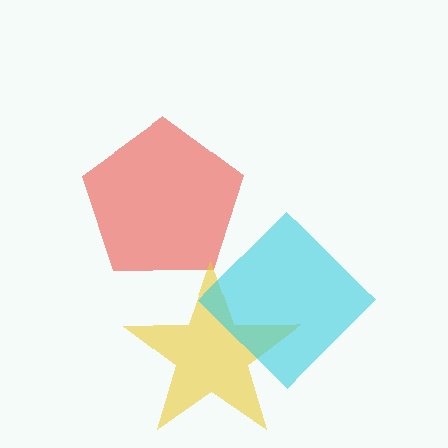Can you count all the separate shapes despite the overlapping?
Yes, there are 3 separate shapes.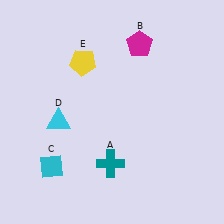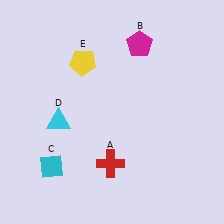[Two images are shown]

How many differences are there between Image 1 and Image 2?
There is 1 difference between the two images.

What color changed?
The cross (A) changed from teal in Image 1 to red in Image 2.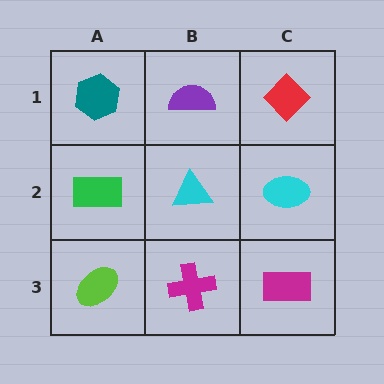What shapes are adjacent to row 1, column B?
A cyan triangle (row 2, column B), a teal hexagon (row 1, column A), a red diamond (row 1, column C).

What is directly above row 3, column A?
A green rectangle.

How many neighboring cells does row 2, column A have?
3.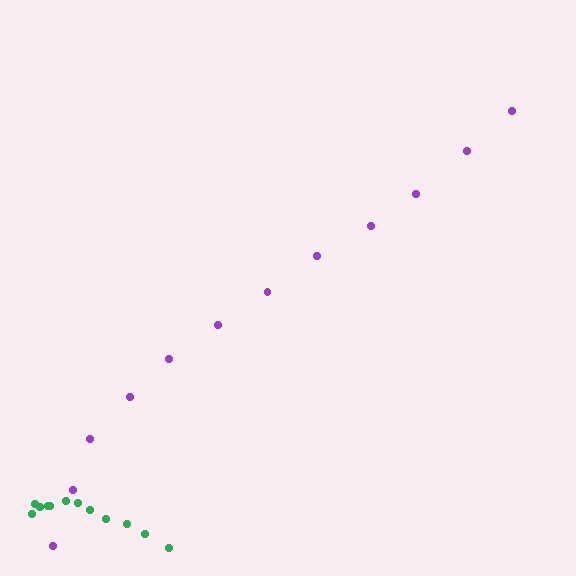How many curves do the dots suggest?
There are 2 distinct paths.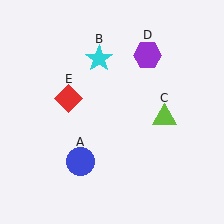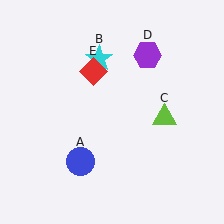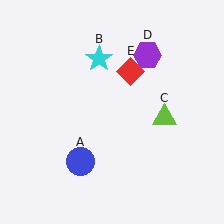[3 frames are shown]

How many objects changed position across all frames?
1 object changed position: red diamond (object E).